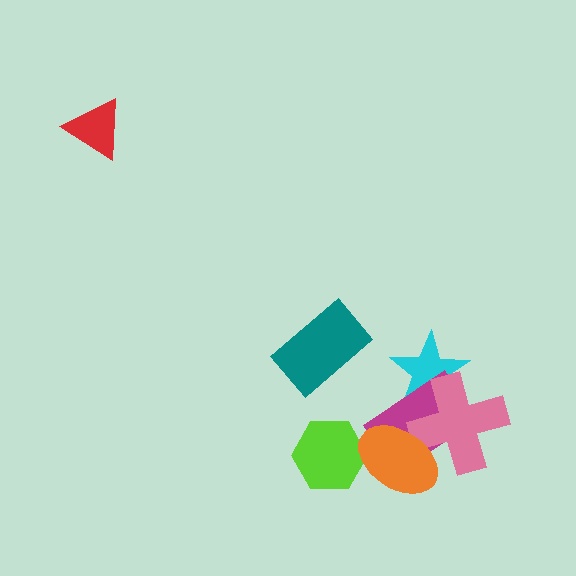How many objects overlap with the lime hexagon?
1 object overlaps with the lime hexagon.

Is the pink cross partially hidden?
Yes, it is partially covered by another shape.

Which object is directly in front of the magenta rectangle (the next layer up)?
The pink cross is directly in front of the magenta rectangle.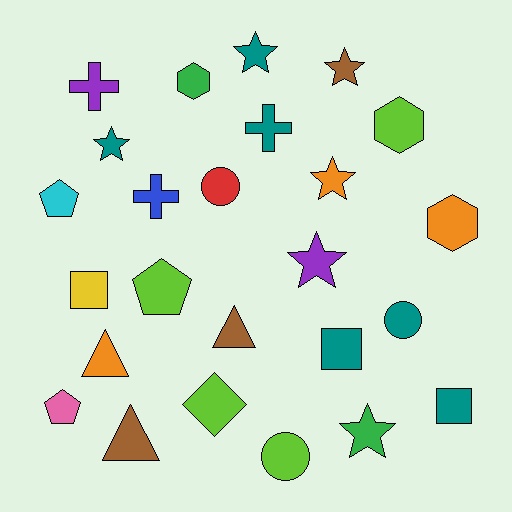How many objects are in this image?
There are 25 objects.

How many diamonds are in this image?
There is 1 diamond.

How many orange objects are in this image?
There are 3 orange objects.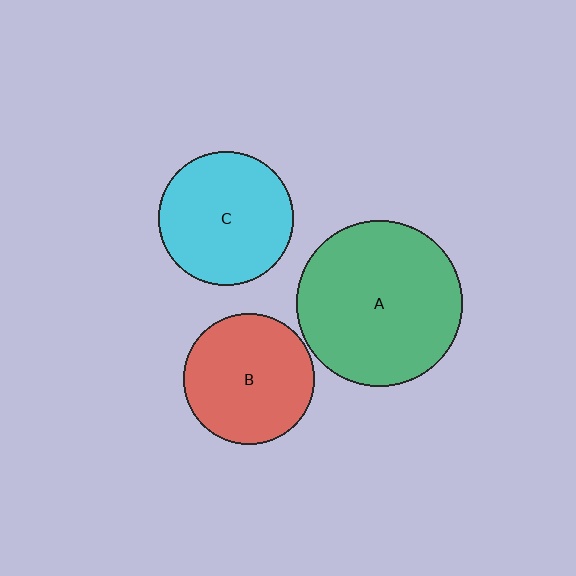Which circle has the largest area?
Circle A (green).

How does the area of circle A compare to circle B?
Approximately 1.6 times.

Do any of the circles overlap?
No, none of the circles overlap.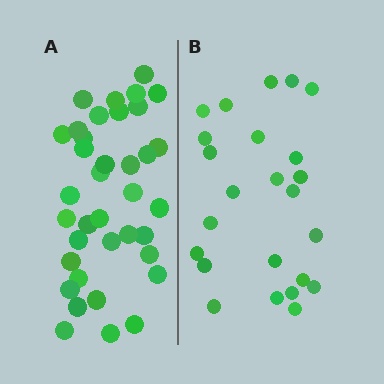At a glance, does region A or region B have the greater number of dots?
Region A (the left region) has more dots.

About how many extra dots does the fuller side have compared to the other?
Region A has approximately 15 more dots than region B.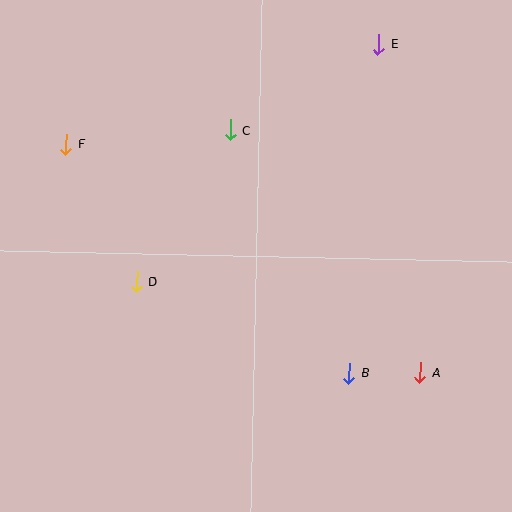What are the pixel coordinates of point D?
Point D is at (136, 281).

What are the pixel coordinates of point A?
Point A is at (420, 372).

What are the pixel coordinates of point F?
Point F is at (66, 144).